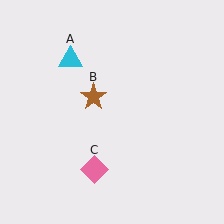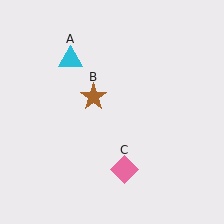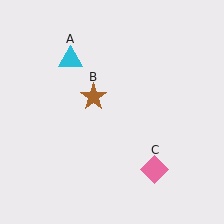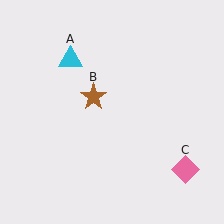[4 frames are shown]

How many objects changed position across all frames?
1 object changed position: pink diamond (object C).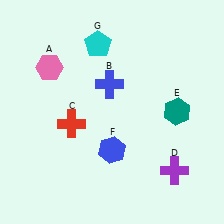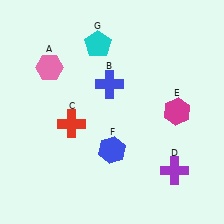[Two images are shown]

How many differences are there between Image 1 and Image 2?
There is 1 difference between the two images.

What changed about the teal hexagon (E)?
In Image 1, E is teal. In Image 2, it changed to magenta.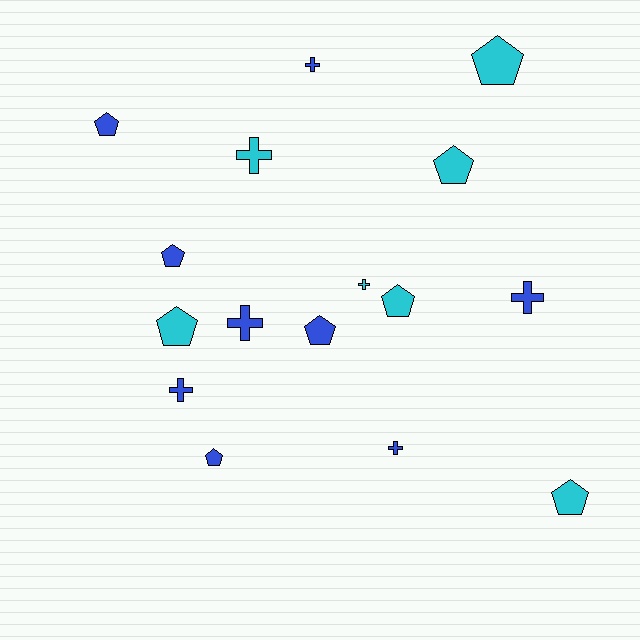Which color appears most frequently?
Blue, with 9 objects.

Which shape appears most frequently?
Pentagon, with 9 objects.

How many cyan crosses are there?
There are 2 cyan crosses.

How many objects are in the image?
There are 16 objects.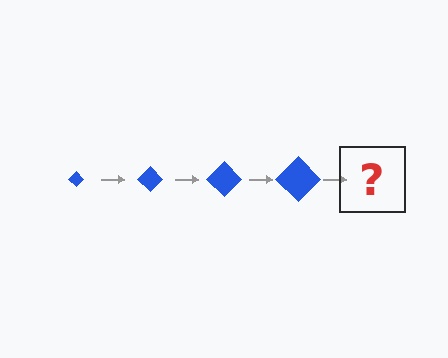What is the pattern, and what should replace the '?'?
The pattern is that the diamond gets progressively larger each step. The '?' should be a blue diamond, larger than the previous one.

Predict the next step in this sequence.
The next step is a blue diamond, larger than the previous one.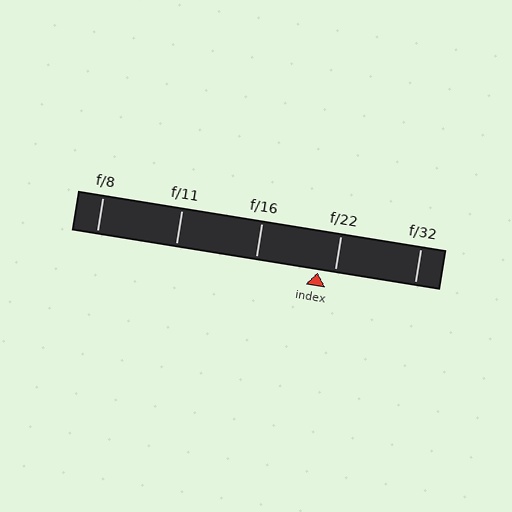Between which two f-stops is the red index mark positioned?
The index mark is between f/16 and f/22.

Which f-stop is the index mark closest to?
The index mark is closest to f/22.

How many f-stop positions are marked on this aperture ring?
There are 5 f-stop positions marked.